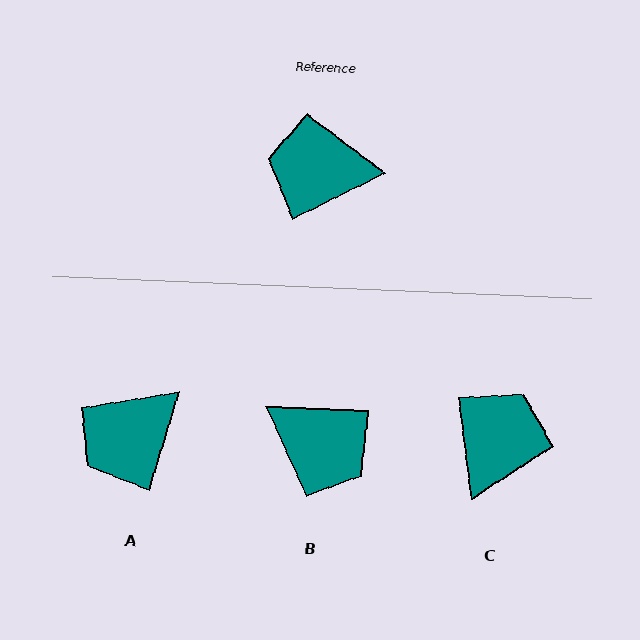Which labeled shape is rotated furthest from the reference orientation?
B, about 151 degrees away.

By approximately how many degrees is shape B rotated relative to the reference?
Approximately 151 degrees counter-clockwise.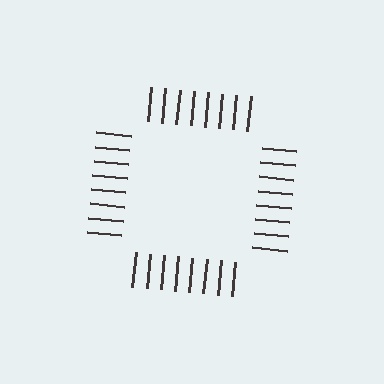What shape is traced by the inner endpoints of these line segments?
An illusory square — the line segments terminate on its edges but no continuous stroke is drawn.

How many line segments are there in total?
32 — 8 along each of the 4 edges.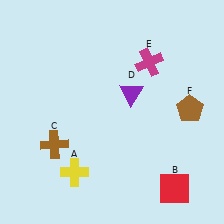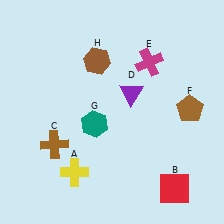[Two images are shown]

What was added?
A teal hexagon (G), a brown hexagon (H) were added in Image 2.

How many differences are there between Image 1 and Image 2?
There are 2 differences between the two images.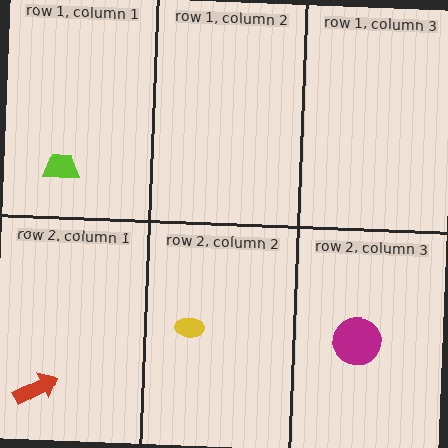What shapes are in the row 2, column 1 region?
The red arrow.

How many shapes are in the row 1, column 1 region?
1.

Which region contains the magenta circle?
The row 2, column 3 region.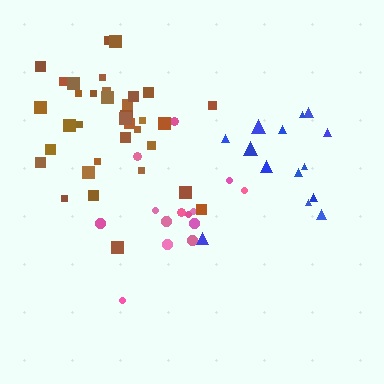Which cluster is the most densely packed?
Brown.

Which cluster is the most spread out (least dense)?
Pink.